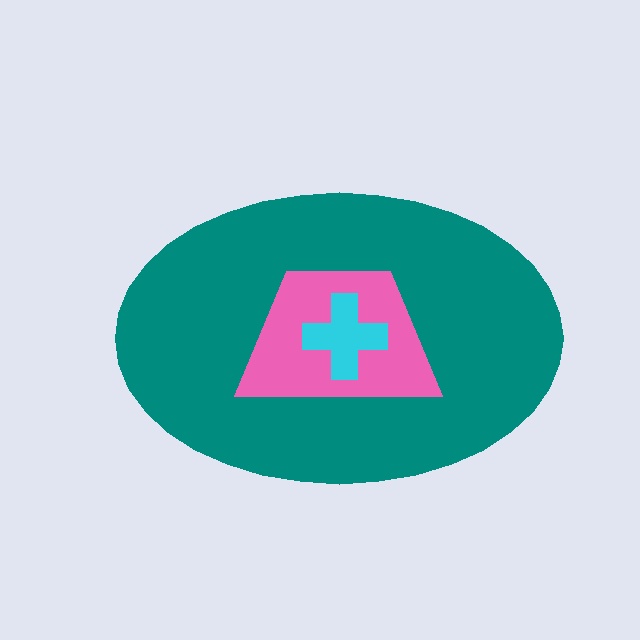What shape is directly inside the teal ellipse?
The pink trapezoid.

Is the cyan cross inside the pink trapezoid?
Yes.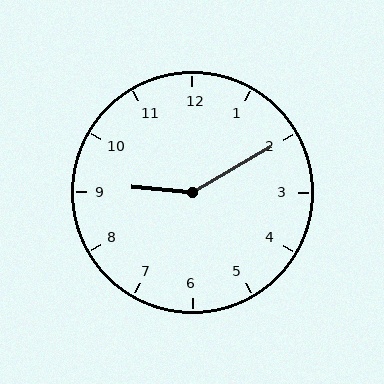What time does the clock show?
9:10.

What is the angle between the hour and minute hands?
Approximately 145 degrees.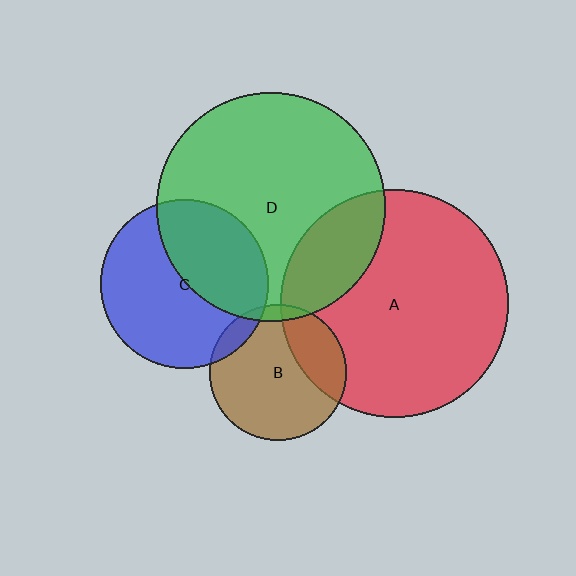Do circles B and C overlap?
Yes.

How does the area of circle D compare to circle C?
Approximately 1.8 times.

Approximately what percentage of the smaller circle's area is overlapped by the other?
Approximately 10%.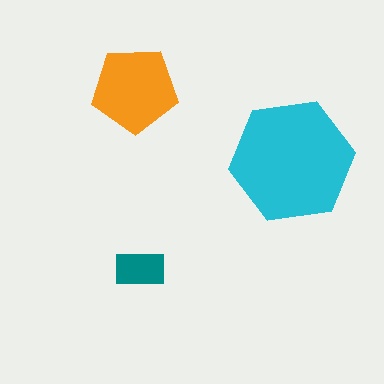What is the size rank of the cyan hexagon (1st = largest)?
1st.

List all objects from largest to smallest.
The cyan hexagon, the orange pentagon, the teal rectangle.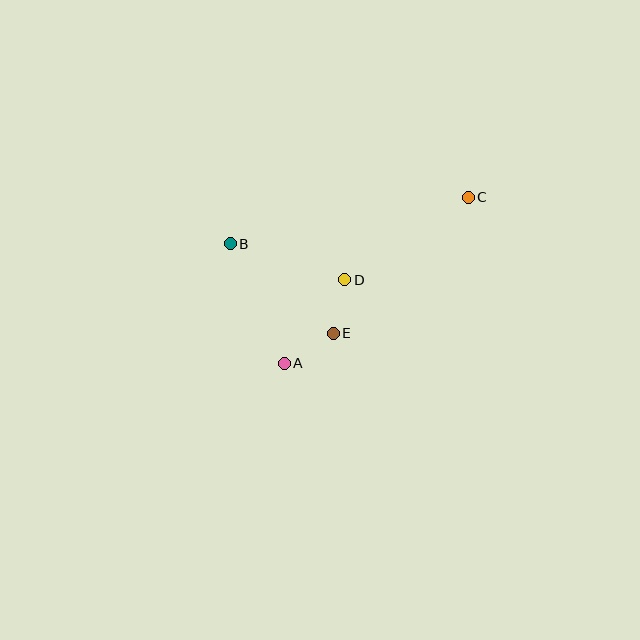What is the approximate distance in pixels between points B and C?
The distance between B and C is approximately 242 pixels.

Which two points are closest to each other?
Points D and E are closest to each other.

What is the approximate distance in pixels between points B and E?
The distance between B and E is approximately 137 pixels.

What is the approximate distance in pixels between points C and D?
The distance between C and D is approximately 148 pixels.